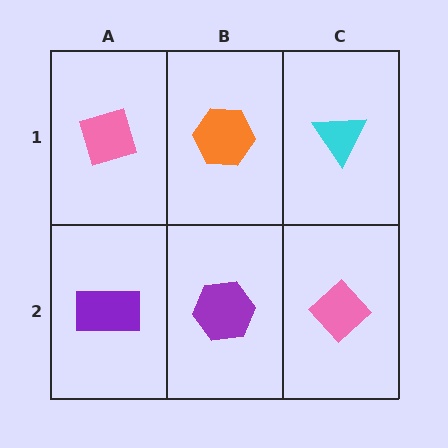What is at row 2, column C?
A pink diamond.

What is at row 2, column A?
A purple rectangle.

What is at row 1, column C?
A cyan triangle.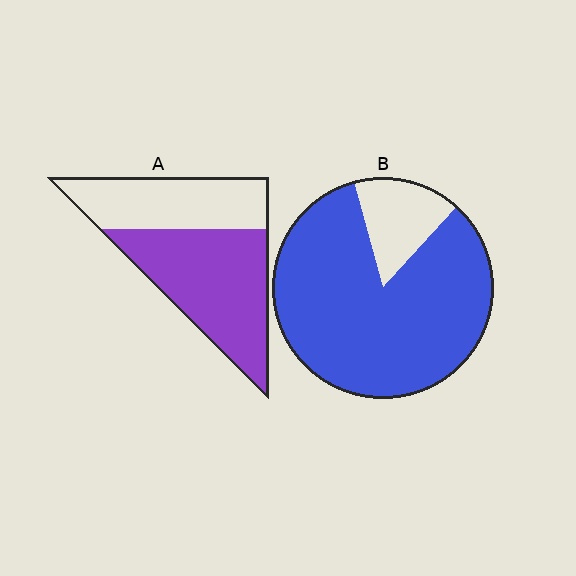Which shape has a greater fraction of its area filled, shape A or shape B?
Shape B.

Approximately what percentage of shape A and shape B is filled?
A is approximately 60% and B is approximately 85%.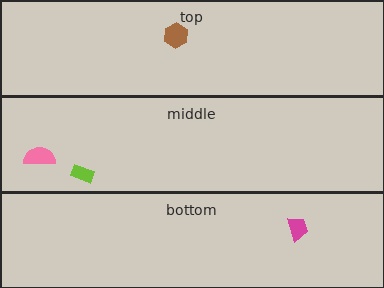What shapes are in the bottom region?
The magenta trapezoid.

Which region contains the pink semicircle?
The middle region.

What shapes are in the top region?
The brown hexagon.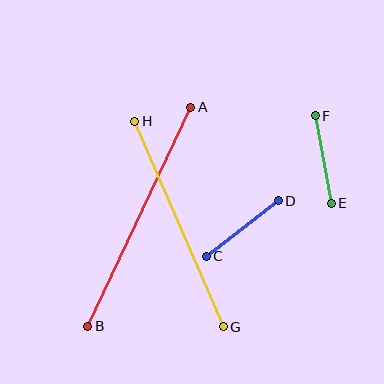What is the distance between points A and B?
The distance is approximately 242 pixels.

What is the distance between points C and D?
The distance is approximately 91 pixels.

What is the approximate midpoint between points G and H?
The midpoint is at approximately (179, 224) pixels.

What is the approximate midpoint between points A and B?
The midpoint is at approximately (139, 217) pixels.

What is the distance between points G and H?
The distance is approximately 224 pixels.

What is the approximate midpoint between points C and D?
The midpoint is at approximately (242, 229) pixels.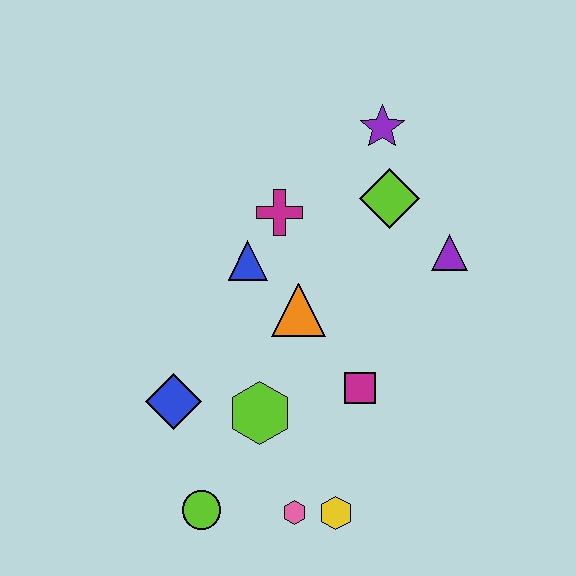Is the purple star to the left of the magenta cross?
No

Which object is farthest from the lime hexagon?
The purple star is farthest from the lime hexagon.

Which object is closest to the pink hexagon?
The yellow hexagon is closest to the pink hexagon.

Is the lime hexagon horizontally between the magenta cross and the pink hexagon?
No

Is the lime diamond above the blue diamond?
Yes